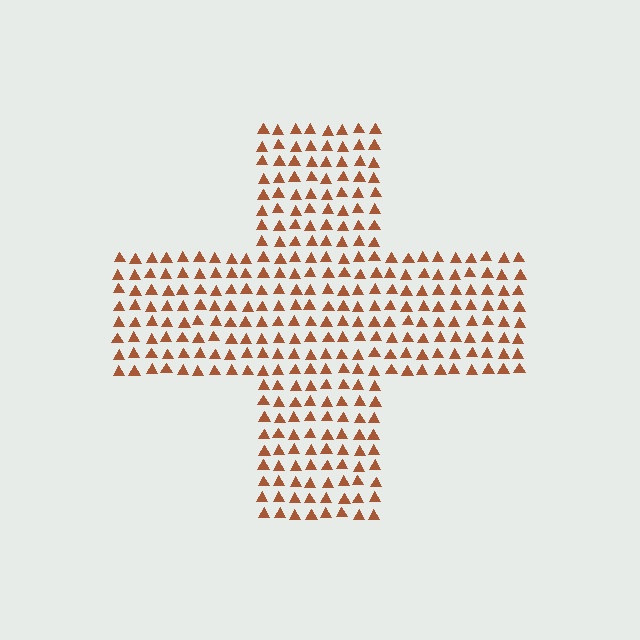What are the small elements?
The small elements are triangles.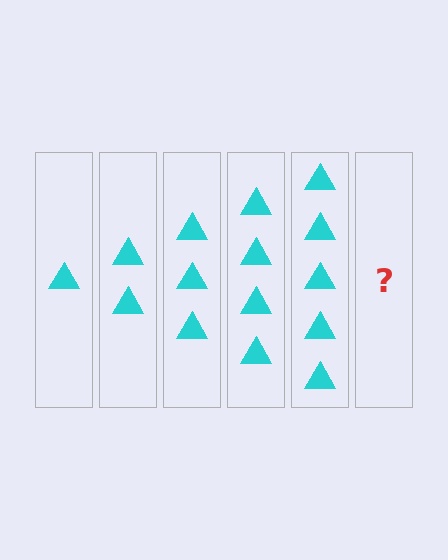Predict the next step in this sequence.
The next step is 6 triangles.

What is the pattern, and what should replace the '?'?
The pattern is that each step adds one more triangle. The '?' should be 6 triangles.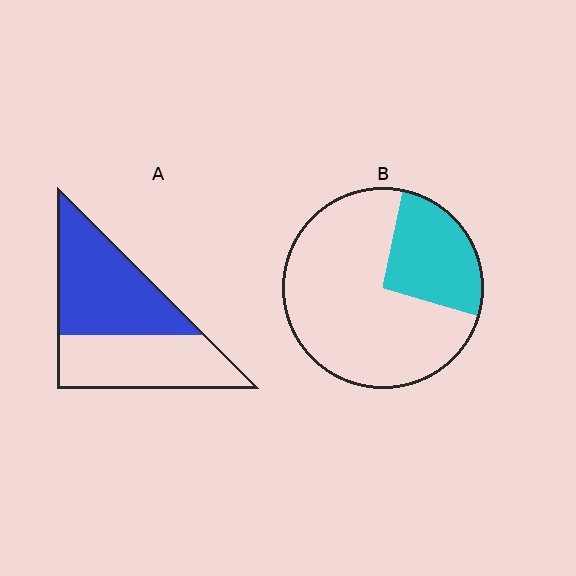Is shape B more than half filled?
No.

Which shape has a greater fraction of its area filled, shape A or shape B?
Shape A.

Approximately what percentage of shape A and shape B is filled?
A is approximately 55% and B is approximately 25%.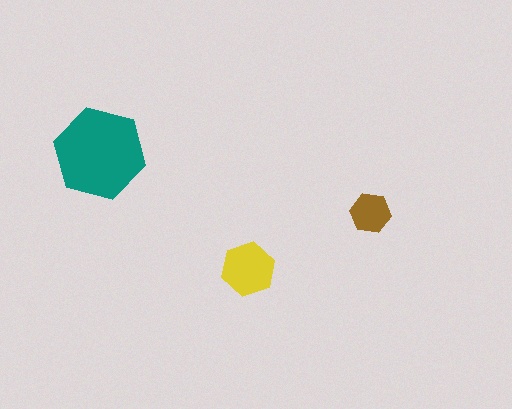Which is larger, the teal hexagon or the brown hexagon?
The teal one.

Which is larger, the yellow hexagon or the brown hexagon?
The yellow one.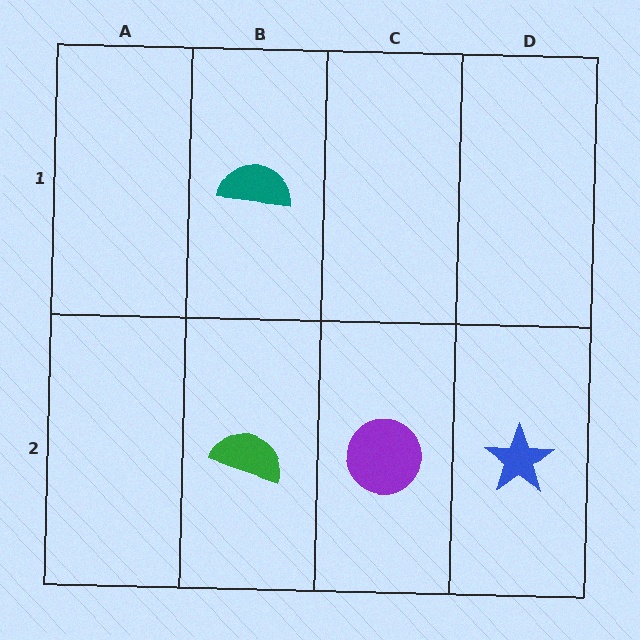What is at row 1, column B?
A teal semicircle.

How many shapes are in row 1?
1 shape.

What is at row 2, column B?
A green semicircle.